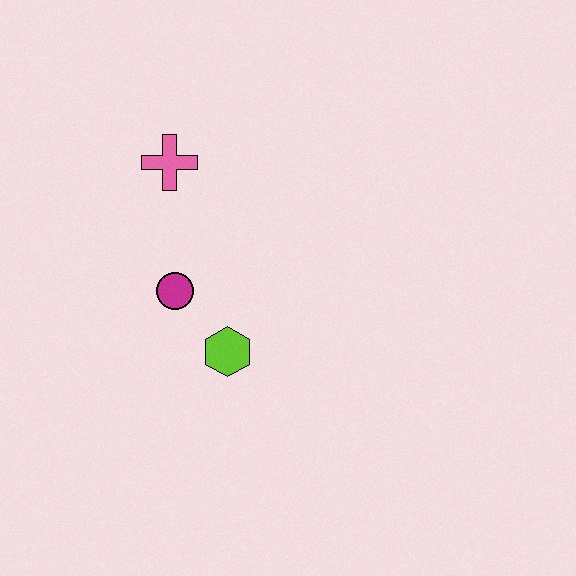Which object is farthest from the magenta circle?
The pink cross is farthest from the magenta circle.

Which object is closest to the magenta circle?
The lime hexagon is closest to the magenta circle.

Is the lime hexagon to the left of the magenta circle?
No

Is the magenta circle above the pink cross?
No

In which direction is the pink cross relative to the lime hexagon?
The pink cross is above the lime hexagon.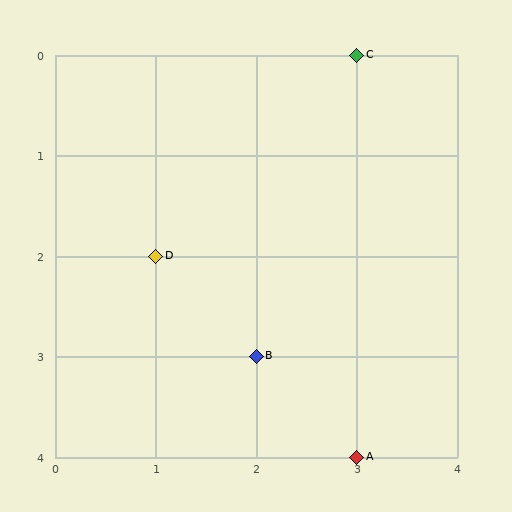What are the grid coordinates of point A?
Point A is at grid coordinates (3, 4).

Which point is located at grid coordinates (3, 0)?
Point C is at (3, 0).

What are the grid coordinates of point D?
Point D is at grid coordinates (1, 2).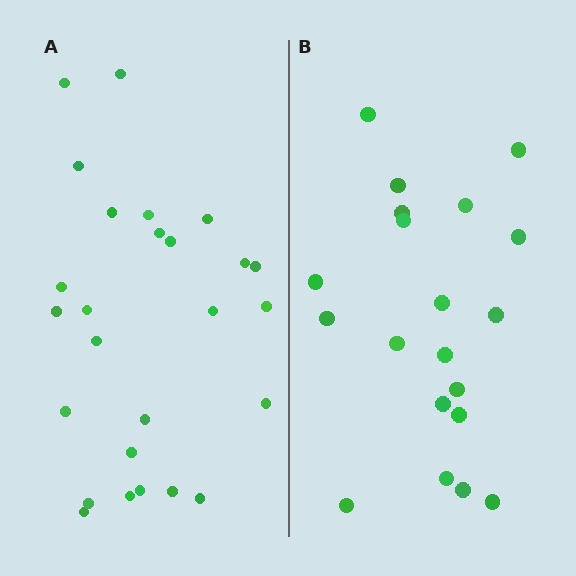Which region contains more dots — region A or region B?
Region A (the left region) has more dots.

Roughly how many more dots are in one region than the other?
Region A has about 6 more dots than region B.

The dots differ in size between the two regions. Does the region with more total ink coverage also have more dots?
No. Region B has more total ink coverage because its dots are larger, but region A actually contains more individual dots. Total area can be misleading — the number of items is what matters here.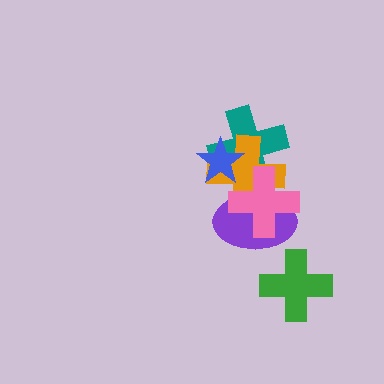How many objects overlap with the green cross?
0 objects overlap with the green cross.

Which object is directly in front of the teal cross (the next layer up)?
The orange cross is directly in front of the teal cross.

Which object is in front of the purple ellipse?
The pink cross is in front of the purple ellipse.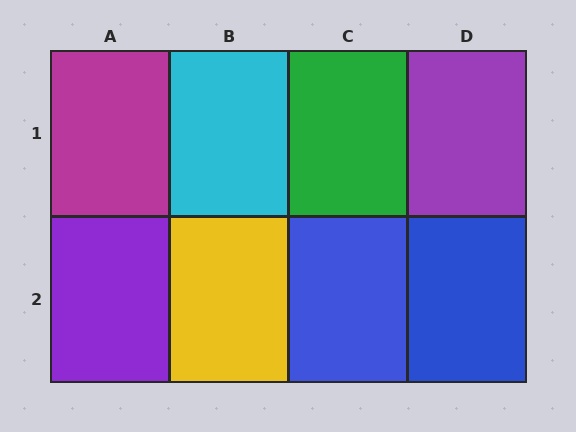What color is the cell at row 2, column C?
Blue.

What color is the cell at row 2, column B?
Yellow.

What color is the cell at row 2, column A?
Purple.